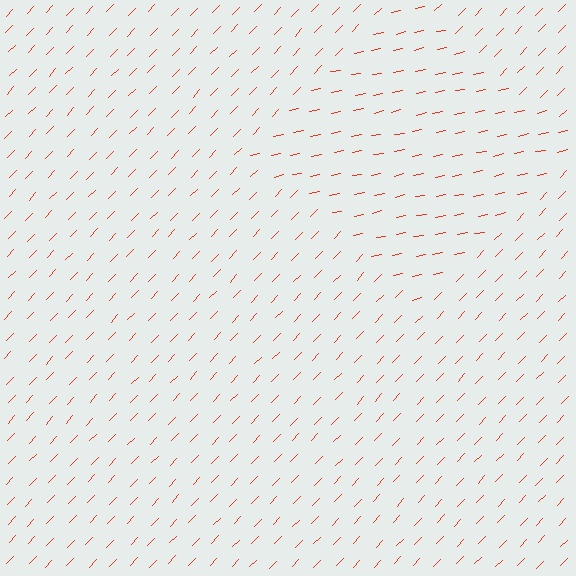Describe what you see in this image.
The image is filled with small red line segments. A diamond region in the image has lines oriented differently from the surrounding lines, creating a visible texture boundary.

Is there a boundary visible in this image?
Yes, there is a texture boundary formed by a change in line orientation.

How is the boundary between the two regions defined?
The boundary is defined purely by a change in line orientation (approximately 34 degrees difference). All lines are the same color and thickness.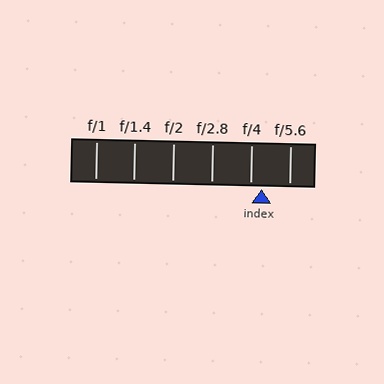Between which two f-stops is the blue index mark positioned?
The index mark is between f/4 and f/5.6.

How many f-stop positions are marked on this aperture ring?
There are 6 f-stop positions marked.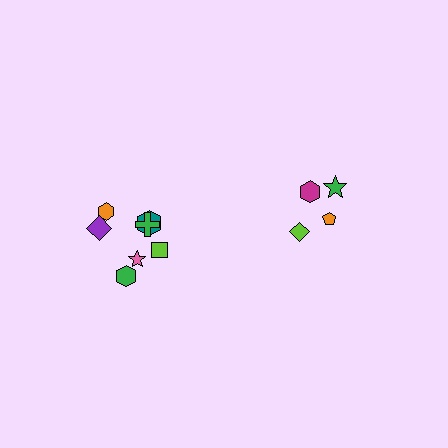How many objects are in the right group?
There are 4 objects.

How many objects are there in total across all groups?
There are 11 objects.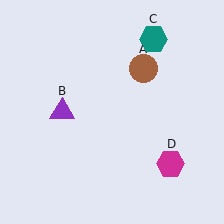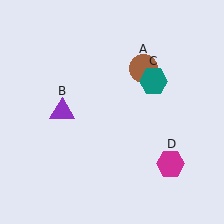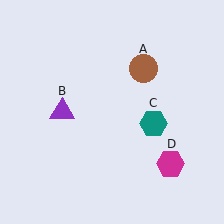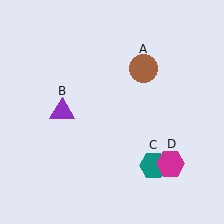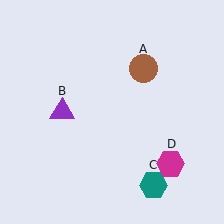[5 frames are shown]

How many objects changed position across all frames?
1 object changed position: teal hexagon (object C).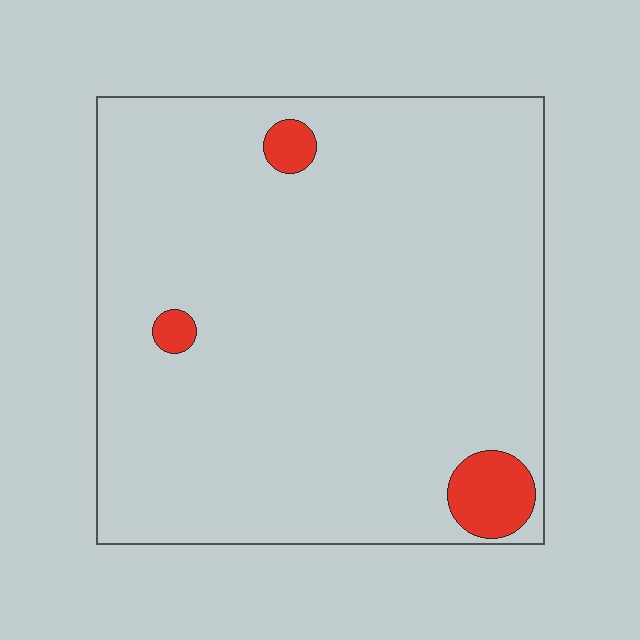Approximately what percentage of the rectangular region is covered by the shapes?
Approximately 5%.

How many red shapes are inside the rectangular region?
3.